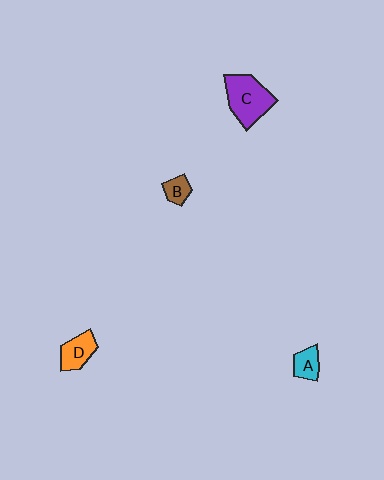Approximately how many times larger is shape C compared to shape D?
Approximately 1.7 times.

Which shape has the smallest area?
Shape B (brown).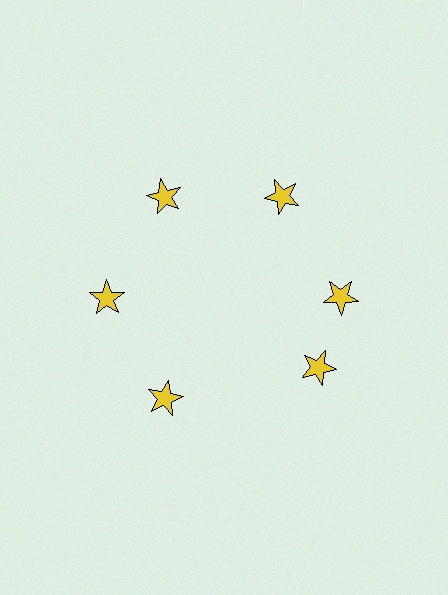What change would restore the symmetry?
The symmetry would be restored by rotating it back into even spacing with its neighbors so that all 6 stars sit at equal angles and equal distance from the center.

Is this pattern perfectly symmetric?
No. The 6 yellow stars are arranged in a ring, but one element near the 5 o'clock position is rotated out of alignment along the ring, breaking the 6-fold rotational symmetry.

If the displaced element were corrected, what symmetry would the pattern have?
It would have 6-fold rotational symmetry — the pattern would map onto itself every 60 degrees.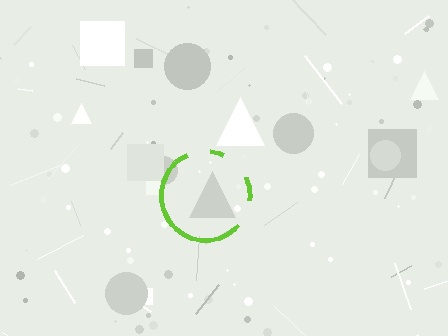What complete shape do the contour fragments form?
The contour fragments form a circle.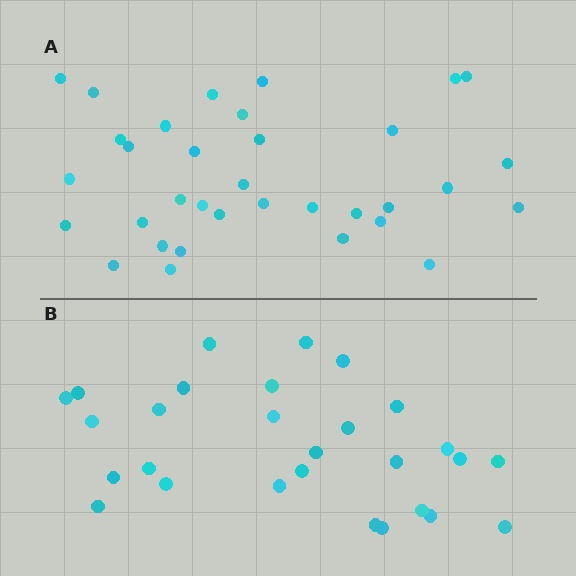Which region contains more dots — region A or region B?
Region A (the top region) has more dots.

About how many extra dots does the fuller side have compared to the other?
Region A has about 6 more dots than region B.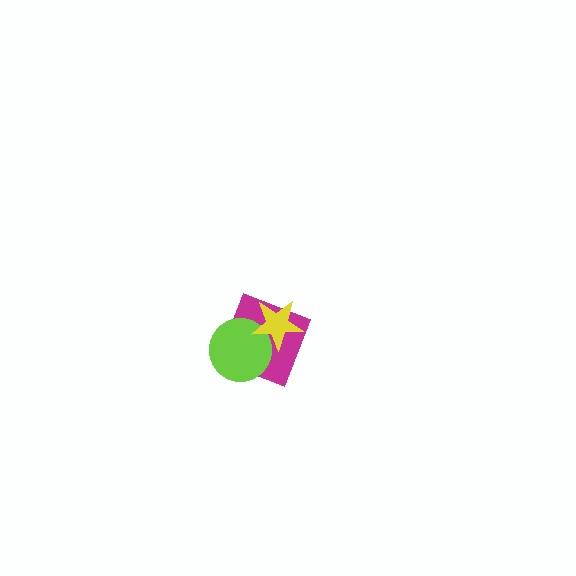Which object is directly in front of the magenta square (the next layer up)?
The lime circle is directly in front of the magenta square.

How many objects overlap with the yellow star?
2 objects overlap with the yellow star.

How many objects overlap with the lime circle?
2 objects overlap with the lime circle.